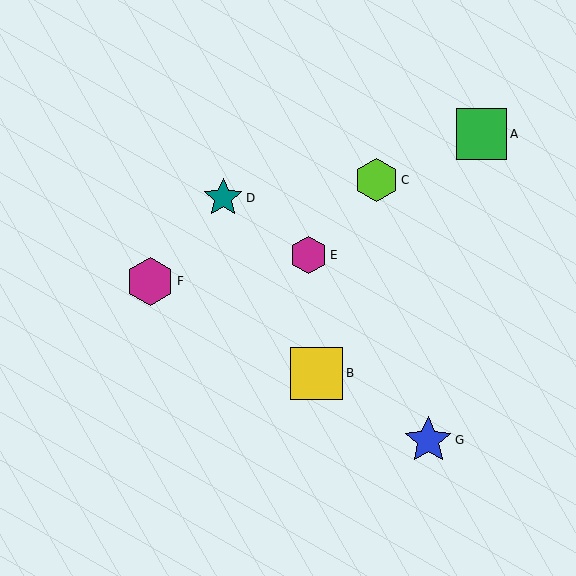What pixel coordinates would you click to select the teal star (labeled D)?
Click at (223, 198) to select the teal star D.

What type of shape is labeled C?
Shape C is a lime hexagon.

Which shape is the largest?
The yellow square (labeled B) is the largest.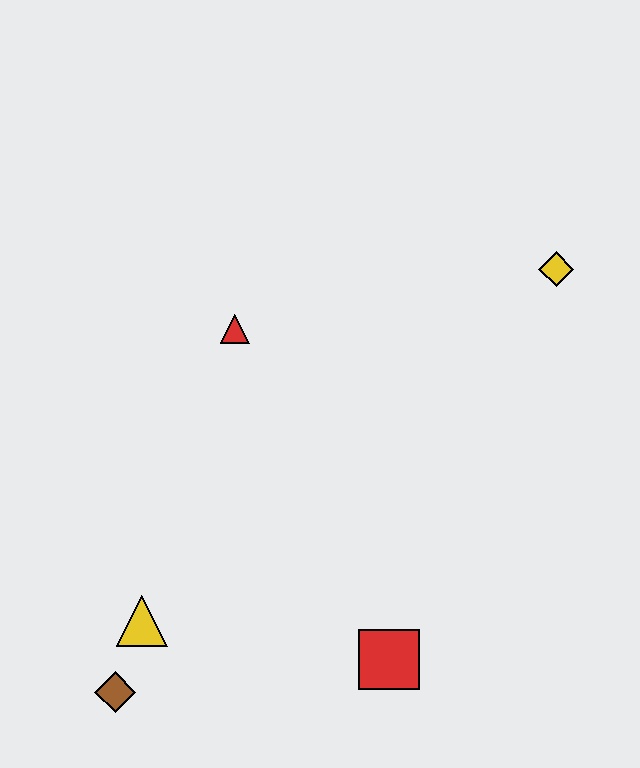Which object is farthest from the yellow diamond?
The brown diamond is farthest from the yellow diamond.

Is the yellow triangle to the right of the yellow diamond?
No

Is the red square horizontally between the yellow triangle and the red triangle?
No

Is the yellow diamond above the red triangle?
Yes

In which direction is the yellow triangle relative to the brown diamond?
The yellow triangle is above the brown diamond.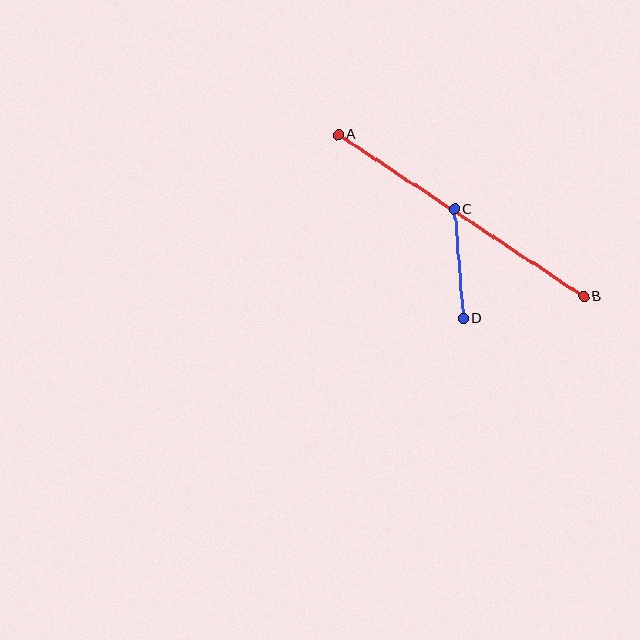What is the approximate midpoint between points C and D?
The midpoint is at approximately (459, 264) pixels.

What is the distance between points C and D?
The distance is approximately 109 pixels.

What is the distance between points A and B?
The distance is approximately 294 pixels.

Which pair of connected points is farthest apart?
Points A and B are farthest apart.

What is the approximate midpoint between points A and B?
The midpoint is at approximately (461, 216) pixels.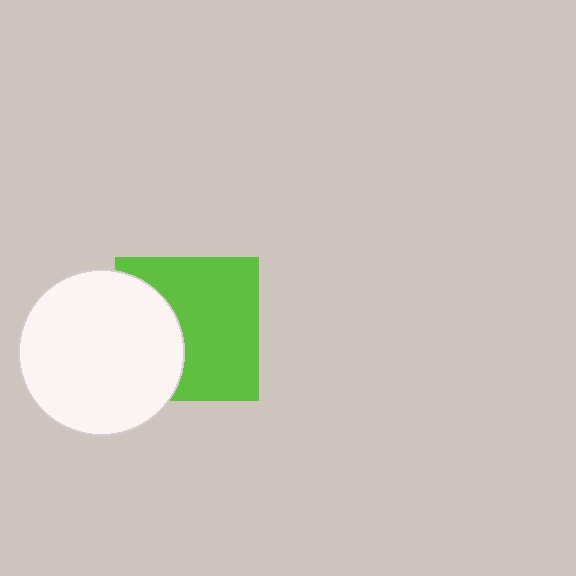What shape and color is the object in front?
The object in front is a white circle.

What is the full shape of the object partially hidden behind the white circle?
The partially hidden object is a lime square.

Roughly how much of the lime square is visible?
About half of it is visible (roughly 64%).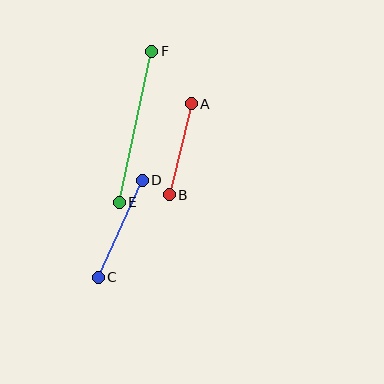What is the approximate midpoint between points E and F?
The midpoint is at approximately (135, 127) pixels.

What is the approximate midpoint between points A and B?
The midpoint is at approximately (180, 149) pixels.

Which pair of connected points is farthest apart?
Points E and F are farthest apart.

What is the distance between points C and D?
The distance is approximately 106 pixels.